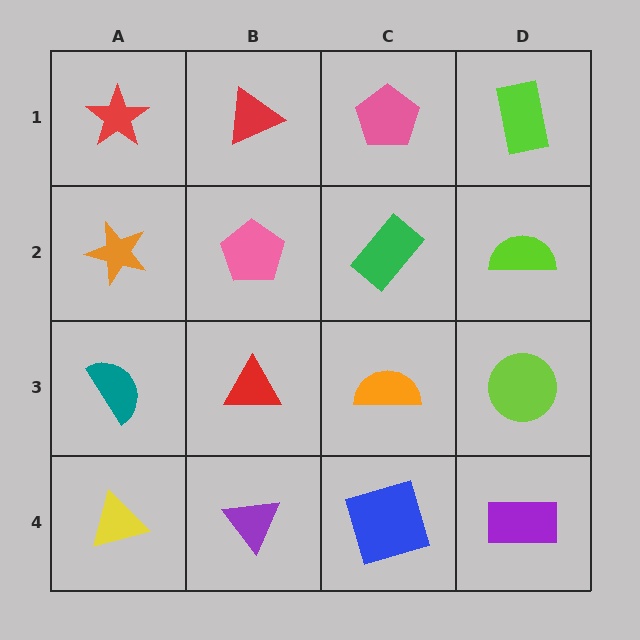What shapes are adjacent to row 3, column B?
A pink pentagon (row 2, column B), a purple triangle (row 4, column B), a teal semicircle (row 3, column A), an orange semicircle (row 3, column C).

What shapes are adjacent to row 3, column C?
A green rectangle (row 2, column C), a blue square (row 4, column C), a red triangle (row 3, column B), a lime circle (row 3, column D).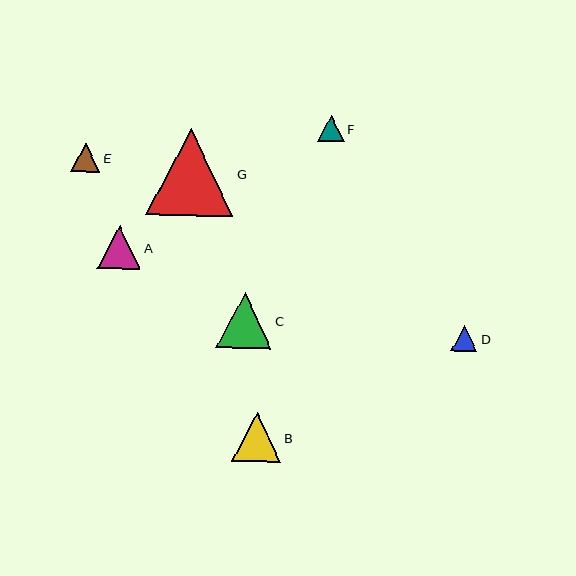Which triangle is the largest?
Triangle G is the largest with a size of approximately 87 pixels.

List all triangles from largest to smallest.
From largest to smallest: G, C, B, A, E, F, D.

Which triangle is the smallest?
Triangle D is the smallest with a size of approximately 26 pixels.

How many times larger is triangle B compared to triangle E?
Triangle B is approximately 1.7 times the size of triangle E.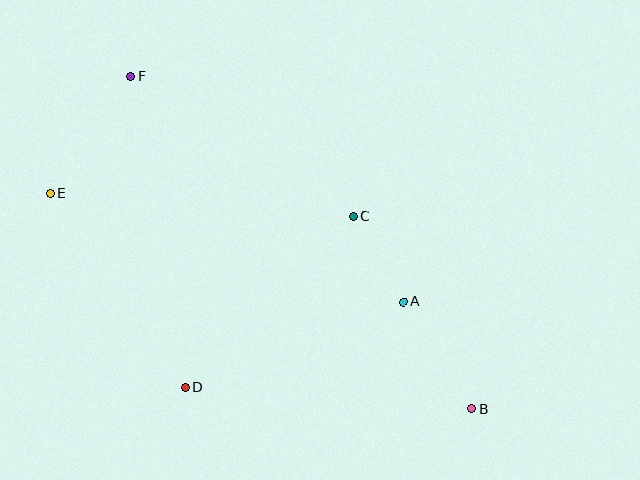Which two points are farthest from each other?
Points B and F are farthest from each other.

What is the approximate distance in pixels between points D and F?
The distance between D and F is approximately 316 pixels.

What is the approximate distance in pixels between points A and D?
The distance between A and D is approximately 235 pixels.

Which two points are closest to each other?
Points A and C are closest to each other.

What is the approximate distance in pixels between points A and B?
The distance between A and B is approximately 127 pixels.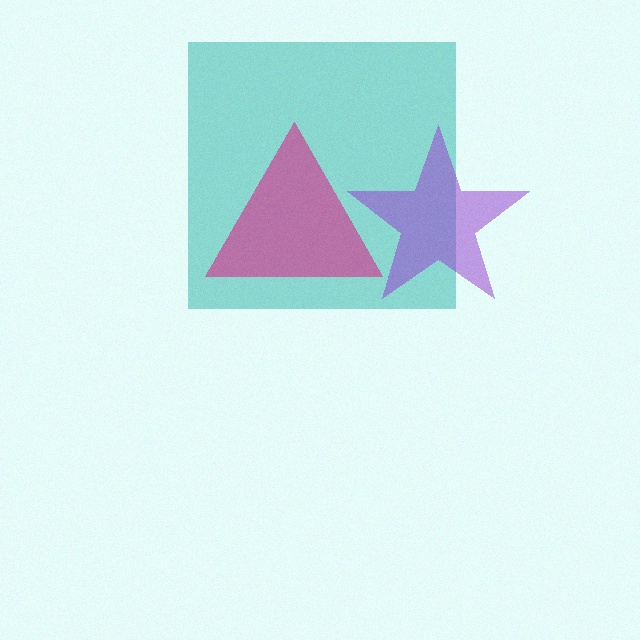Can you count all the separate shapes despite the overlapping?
Yes, there are 3 separate shapes.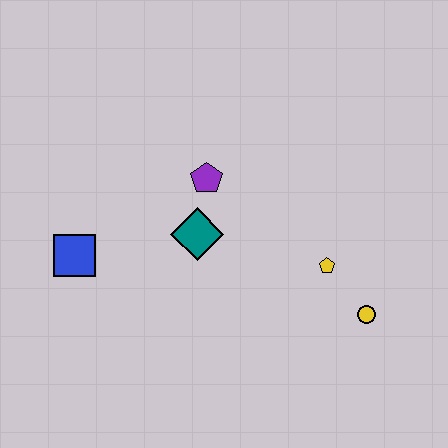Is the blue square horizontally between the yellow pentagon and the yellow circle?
No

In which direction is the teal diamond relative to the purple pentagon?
The teal diamond is below the purple pentagon.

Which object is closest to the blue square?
The teal diamond is closest to the blue square.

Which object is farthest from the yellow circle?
The blue square is farthest from the yellow circle.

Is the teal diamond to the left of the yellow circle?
Yes